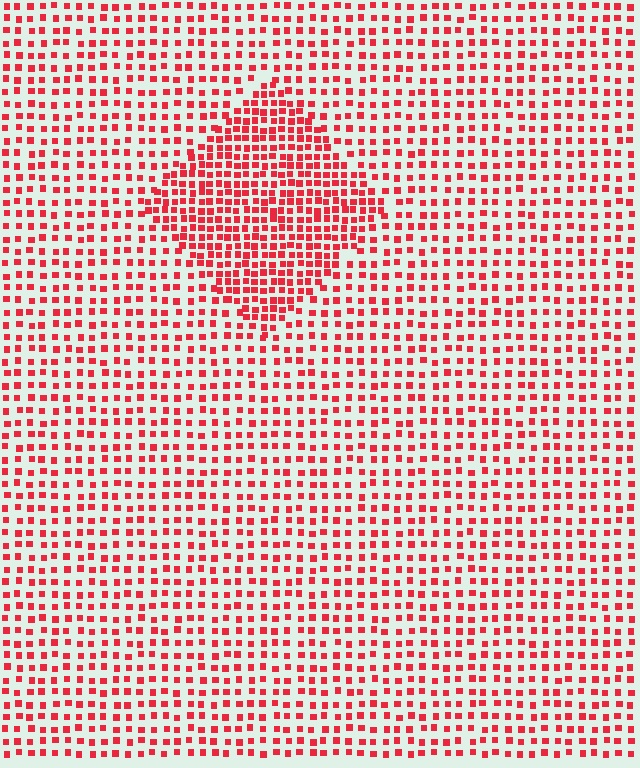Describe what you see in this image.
The image contains small red elements arranged at two different densities. A diamond-shaped region is visible where the elements are more densely packed than the surrounding area.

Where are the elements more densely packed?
The elements are more densely packed inside the diamond boundary.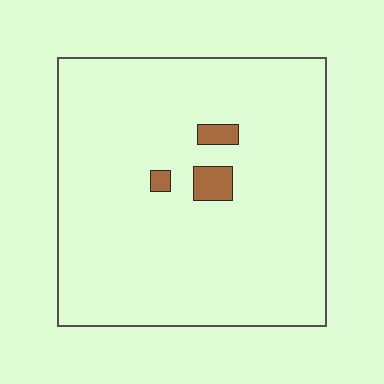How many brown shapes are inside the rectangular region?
3.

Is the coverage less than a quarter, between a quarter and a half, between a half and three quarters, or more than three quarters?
Less than a quarter.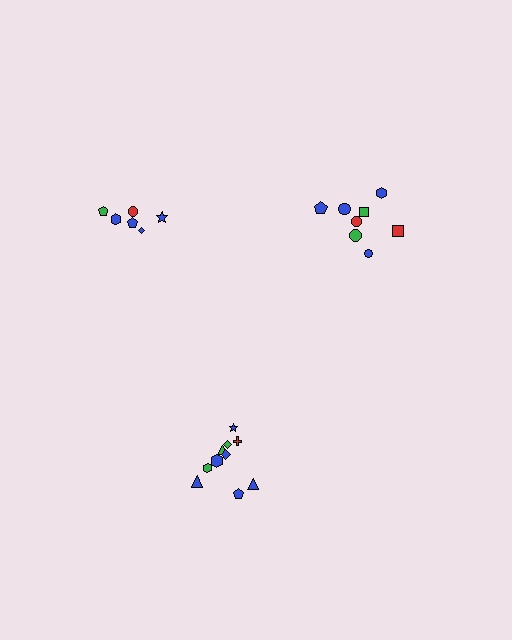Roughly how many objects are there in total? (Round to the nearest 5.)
Roughly 25 objects in total.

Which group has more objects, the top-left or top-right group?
The top-right group.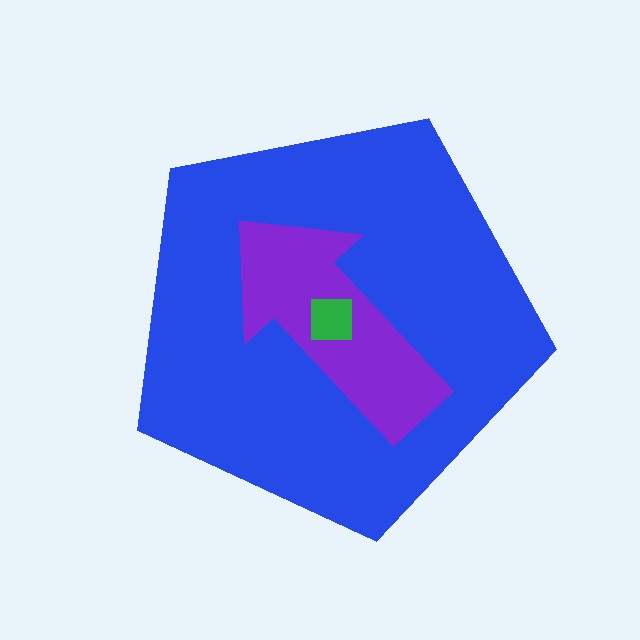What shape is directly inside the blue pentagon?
The purple arrow.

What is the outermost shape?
The blue pentagon.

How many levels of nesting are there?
3.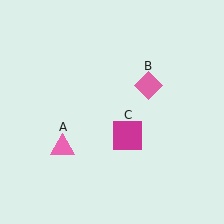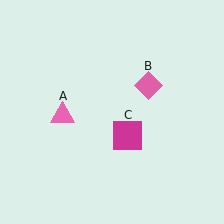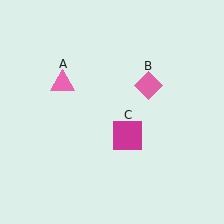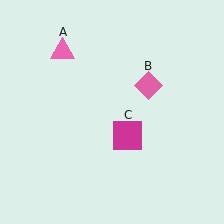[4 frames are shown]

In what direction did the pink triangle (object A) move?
The pink triangle (object A) moved up.